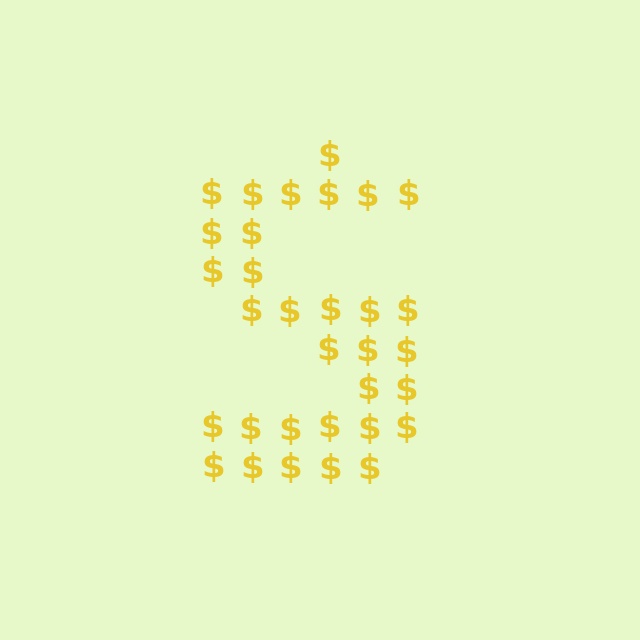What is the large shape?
The large shape is the letter S.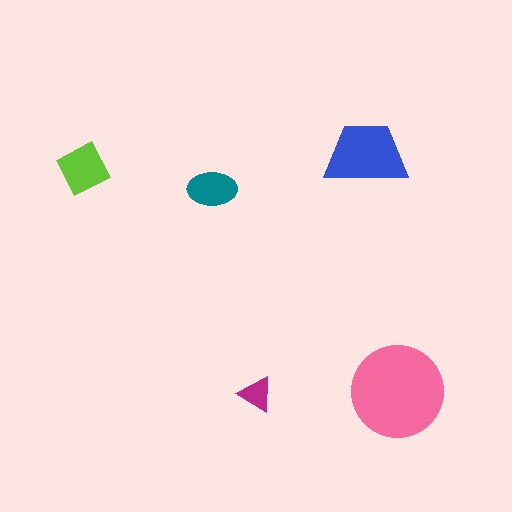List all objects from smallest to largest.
The magenta triangle, the teal ellipse, the lime diamond, the blue trapezoid, the pink circle.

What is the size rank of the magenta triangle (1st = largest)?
5th.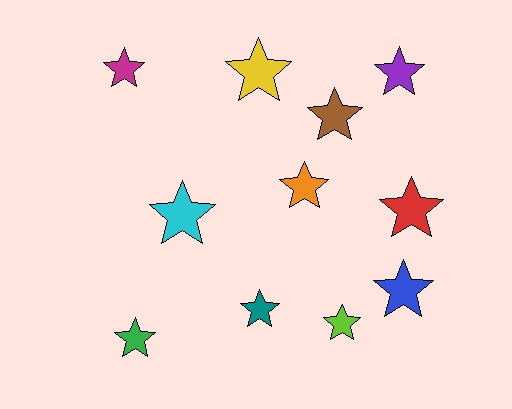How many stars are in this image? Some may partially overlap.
There are 11 stars.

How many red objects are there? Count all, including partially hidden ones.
There is 1 red object.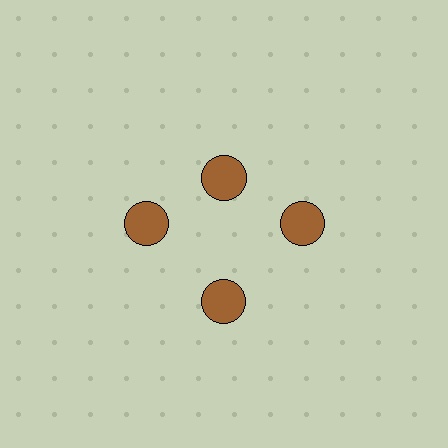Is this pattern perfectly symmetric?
No. The 4 brown circles are arranged in a ring, but one element near the 12 o'clock position is pulled inward toward the center, breaking the 4-fold rotational symmetry.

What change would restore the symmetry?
The symmetry would be restored by moving it outward, back onto the ring so that all 4 circles sit at equal angles and equal distance from the center.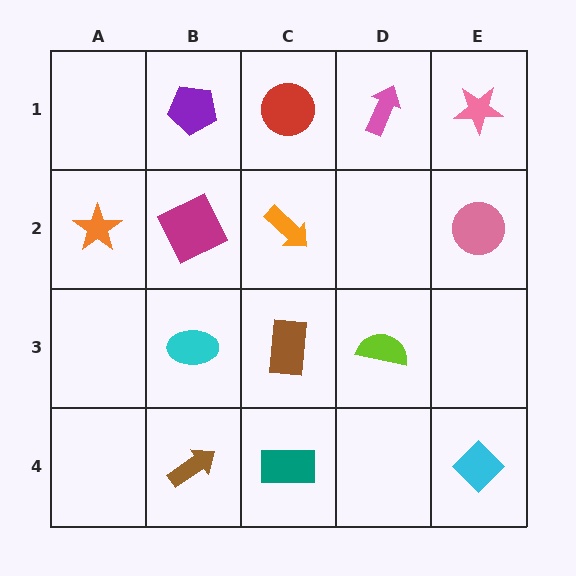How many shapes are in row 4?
3 shapes.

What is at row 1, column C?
A red circle.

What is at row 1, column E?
A pink star.